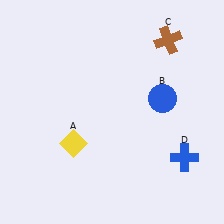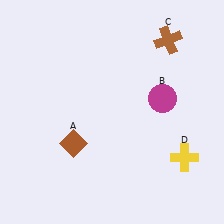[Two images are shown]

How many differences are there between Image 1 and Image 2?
There are 3 differences between the two images.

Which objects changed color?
A changed from yellow to brown. B changed from blue to magenta. D changed from blue to yellow.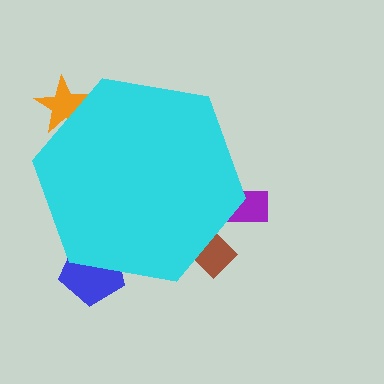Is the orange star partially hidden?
Yes, the orange star is partially hidden behind the cyan hexagon.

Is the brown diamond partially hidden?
Yes, the brown diamond is partially hidden behind the cyan hexagon.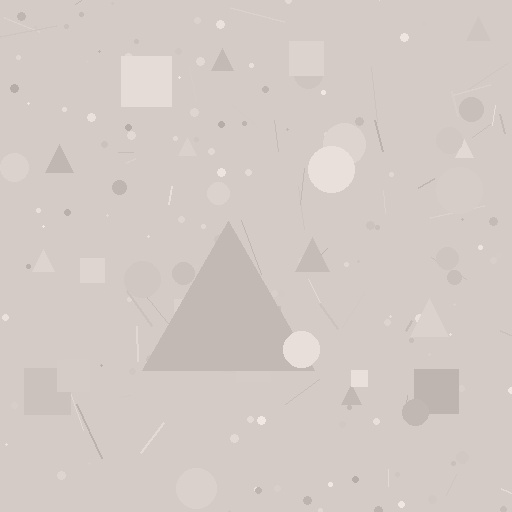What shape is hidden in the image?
A triangle is hidden in the image.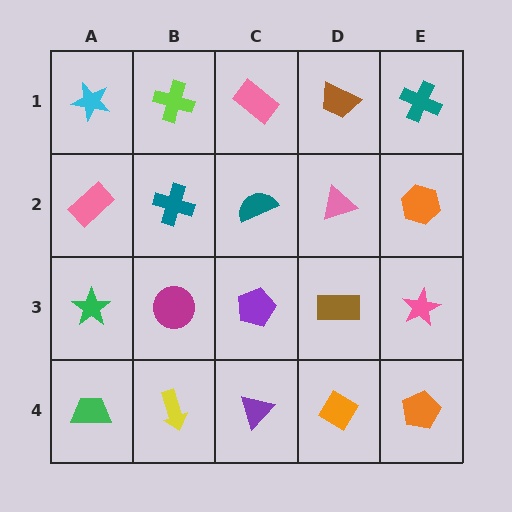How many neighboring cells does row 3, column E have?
3.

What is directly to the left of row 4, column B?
A green trapezoid.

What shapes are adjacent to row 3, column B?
A teal cross (row 2, column B), a yellow arrow (row 4, column B), a green star (row 3, column A), a purple pentagon (row 3, column C).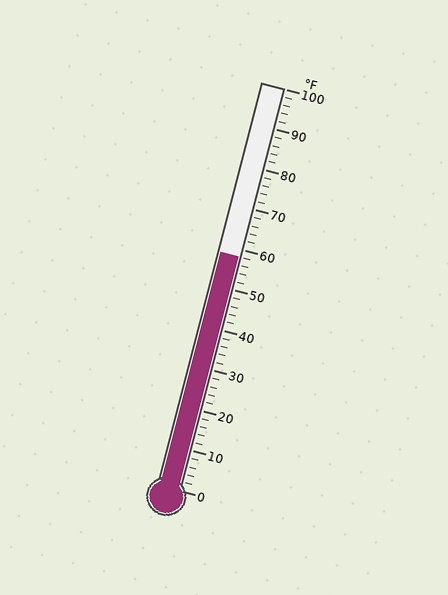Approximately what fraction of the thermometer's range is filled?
The thermometer is filled to approximately 60% of its range.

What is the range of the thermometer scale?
The thermometer scale ranges from 0°F to 100°F.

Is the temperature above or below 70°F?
The temperature is below 70°F.